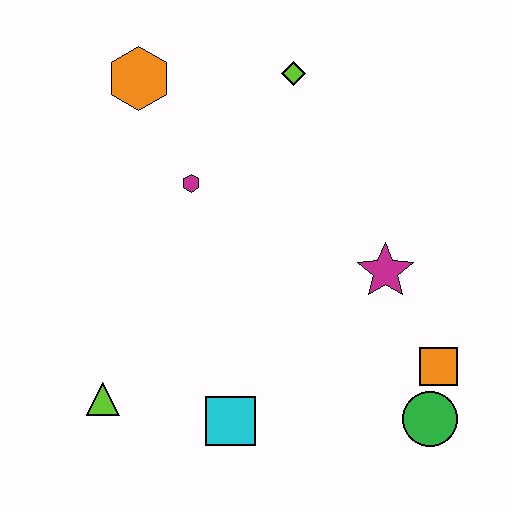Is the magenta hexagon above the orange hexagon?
No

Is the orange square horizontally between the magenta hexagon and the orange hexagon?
No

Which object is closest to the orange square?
The green circle is closest to the orange square.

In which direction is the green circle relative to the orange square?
The green circle is below the orange square.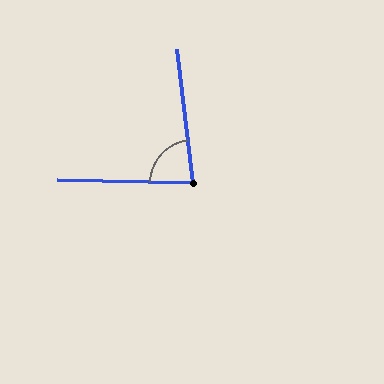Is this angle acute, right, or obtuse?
It is acute.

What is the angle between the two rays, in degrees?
Approximately 82 degrees.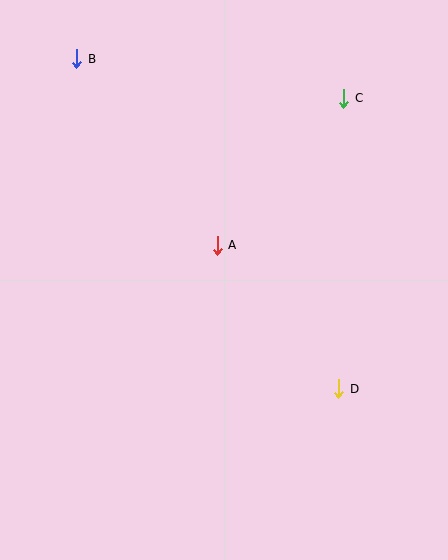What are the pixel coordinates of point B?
Point B is at (77, 59).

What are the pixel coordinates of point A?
Point A is at (217, 245).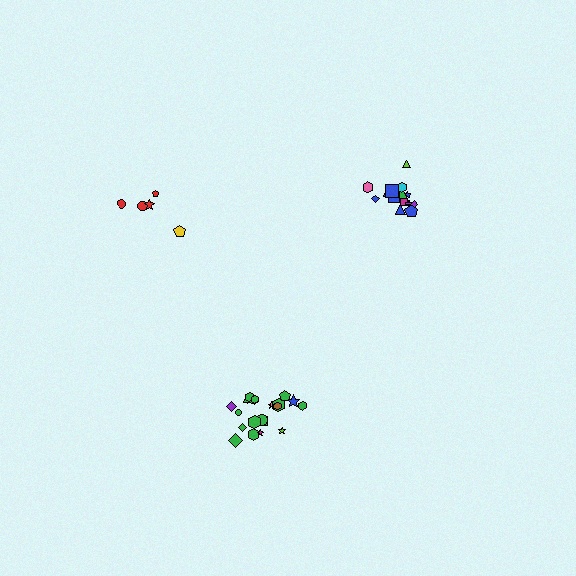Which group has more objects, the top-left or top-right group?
The top-right group.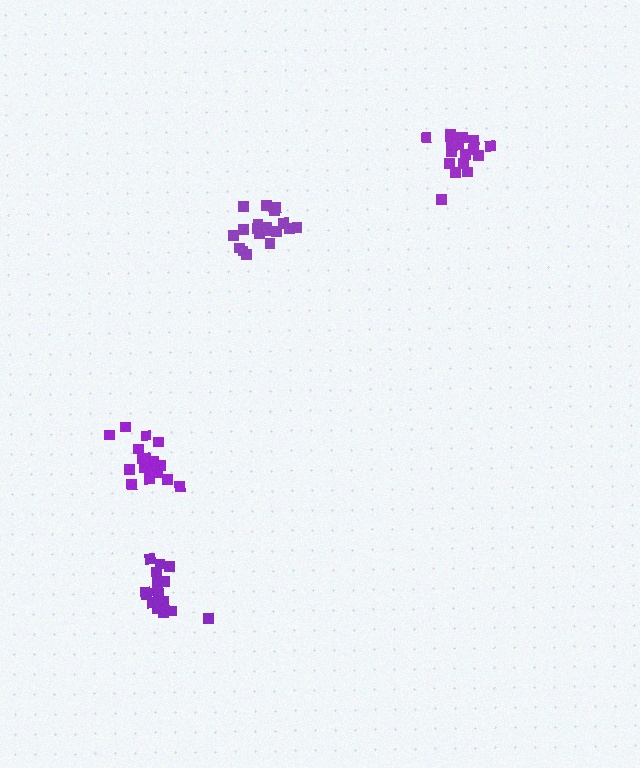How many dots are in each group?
Group 1: 19 dots, Group 2: 19 dots, Group 3: 18 dots, Group 4: 17 dots (73 total).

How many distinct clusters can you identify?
There are 4 distinct clusters.